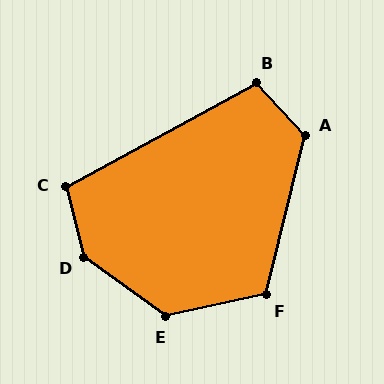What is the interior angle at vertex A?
Approximately 123 degrees (obtuse).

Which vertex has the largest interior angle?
D, at approximately 140 degrees.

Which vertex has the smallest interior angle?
C, at approximately 104 degrees.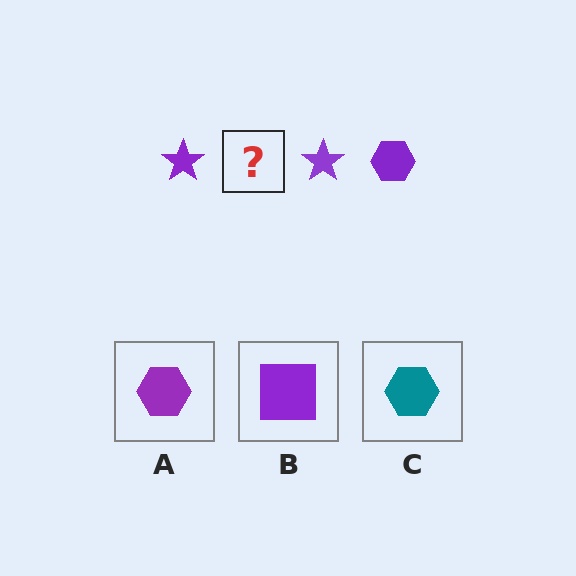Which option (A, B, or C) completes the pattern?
A.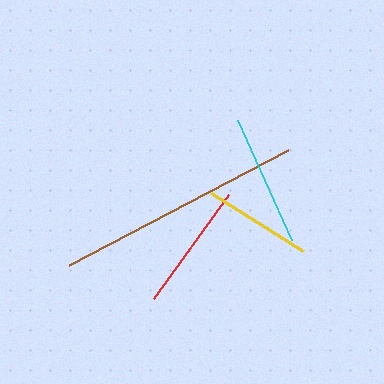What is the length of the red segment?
The red segment is approximately 128 pixels long.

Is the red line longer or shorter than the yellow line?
The red line is longer than the yellow line.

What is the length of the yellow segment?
The yellow segment is approximately 108 pixels long.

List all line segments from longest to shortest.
From longest to shortest: brown, cyan, red, yellow.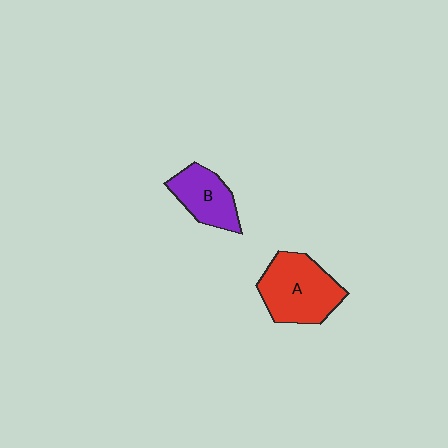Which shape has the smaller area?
Shape B (purple).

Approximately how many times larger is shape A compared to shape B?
Approximately 1.5 times.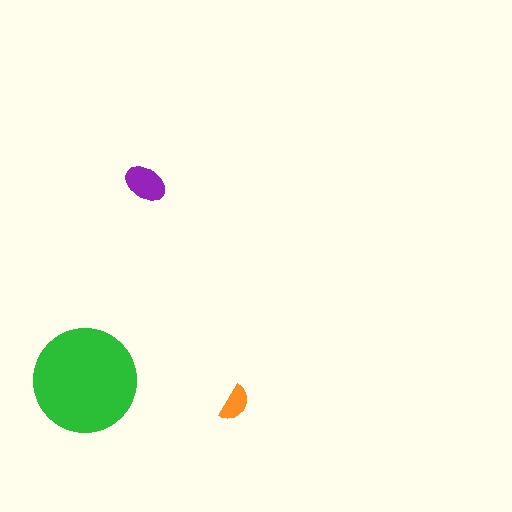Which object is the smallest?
The orange semicircle.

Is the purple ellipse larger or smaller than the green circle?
Smaller.